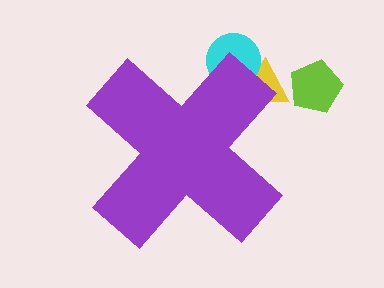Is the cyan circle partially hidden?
Yes, the cyan circle is partially hidden behind the purple cross.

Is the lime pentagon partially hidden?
No, the lime pentagon is fully visible.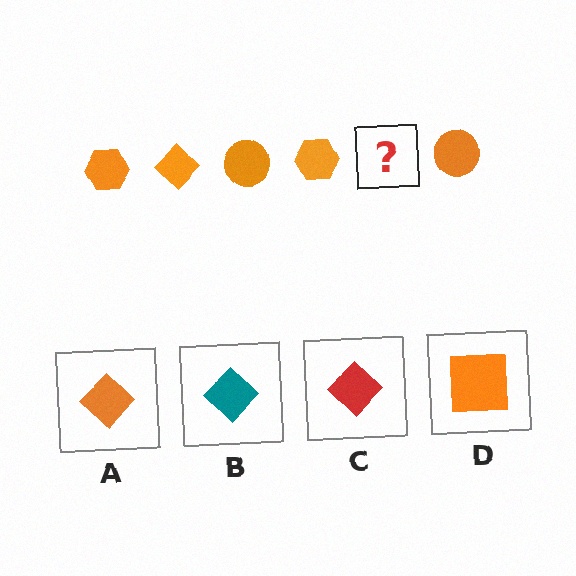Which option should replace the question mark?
Option A.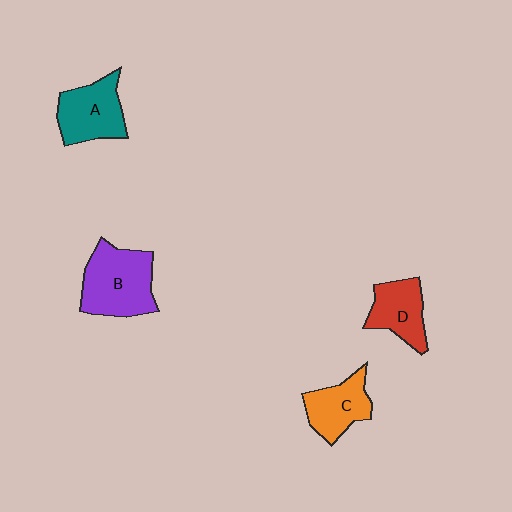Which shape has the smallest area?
Shape D (red).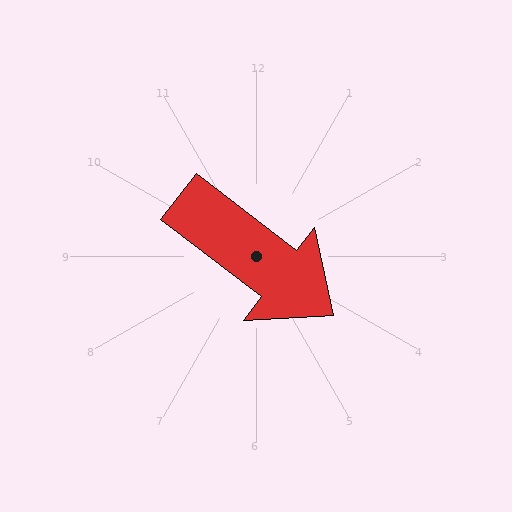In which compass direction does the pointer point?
Southeast.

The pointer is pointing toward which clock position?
Roughly 4 o'clock.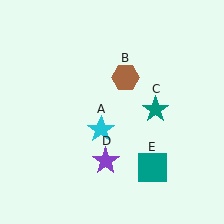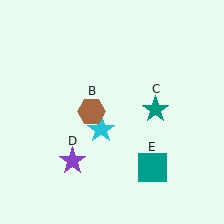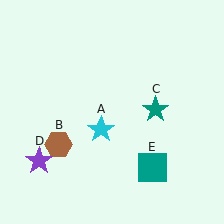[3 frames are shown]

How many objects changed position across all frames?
2 objects changed position: brown hexagon (object B), purple star (object D).